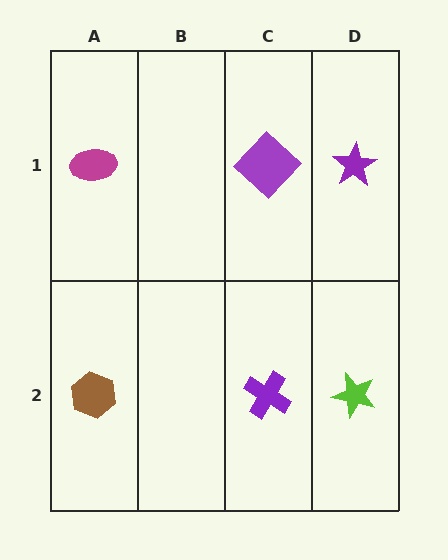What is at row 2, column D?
A lime star.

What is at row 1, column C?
A purple diamond.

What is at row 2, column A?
A brown hexagon.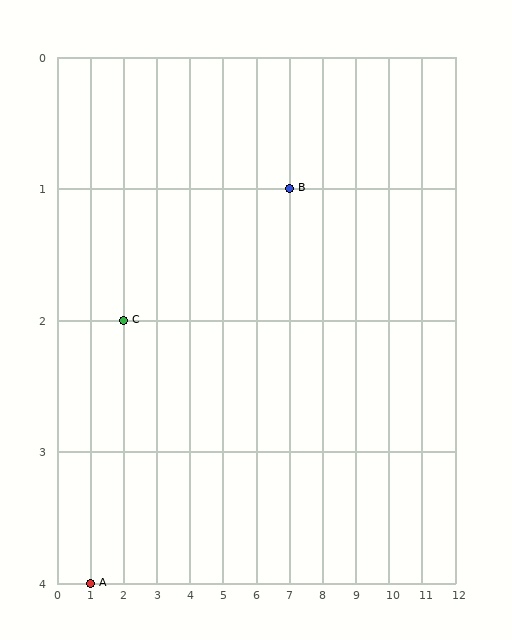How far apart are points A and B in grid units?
Points A and B are 6 columns and 3 rows apart (about 6.7 grid units diagonally).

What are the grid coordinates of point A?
Point A is at grid coordinates (1, 4).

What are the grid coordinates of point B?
Point B is at grid coordinates (7, 1).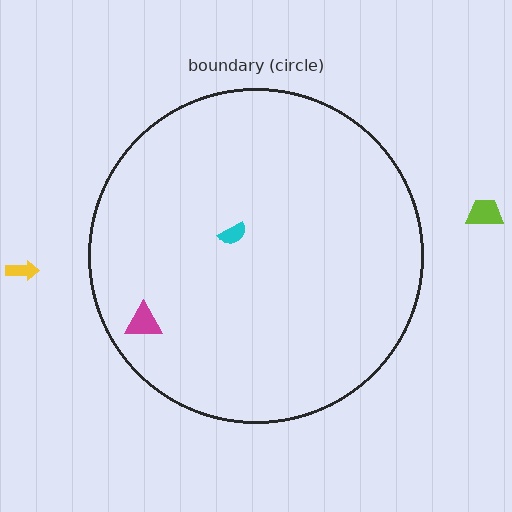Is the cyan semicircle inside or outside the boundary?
Inside.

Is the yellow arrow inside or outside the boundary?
Outside.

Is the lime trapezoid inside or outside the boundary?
Outside.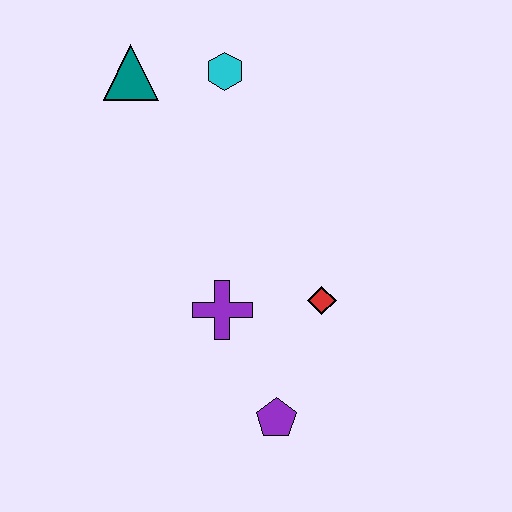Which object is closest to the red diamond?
The purple cross is closest to the red diamond.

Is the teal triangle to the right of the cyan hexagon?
No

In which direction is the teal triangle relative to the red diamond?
The teal triangle is above the red diamond.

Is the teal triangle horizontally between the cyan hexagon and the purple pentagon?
No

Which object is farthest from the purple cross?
The teal triangle is farthest from the purple cross.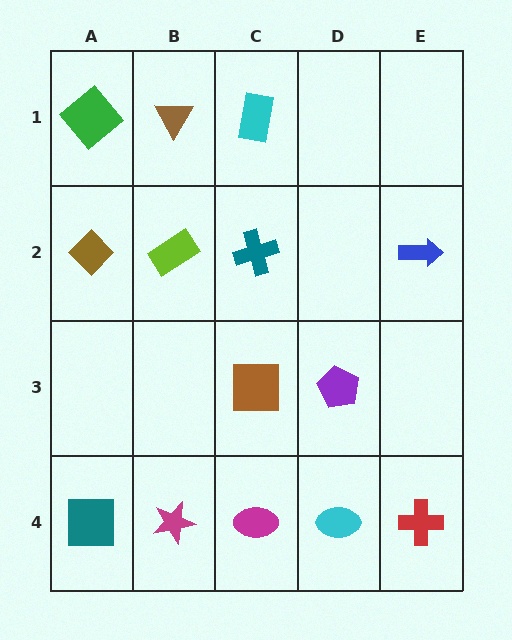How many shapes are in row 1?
3 shapes.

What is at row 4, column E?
A red cross.